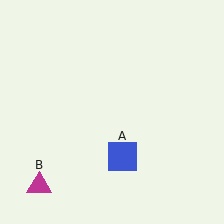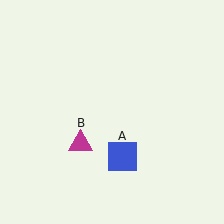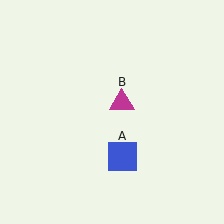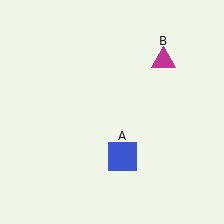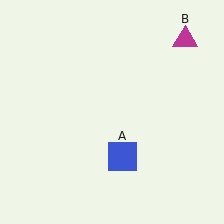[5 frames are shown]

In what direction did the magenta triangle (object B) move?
The magenta triangle (object B) moved up and to the right.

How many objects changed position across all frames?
1 object changed position: magenta triangle (object B).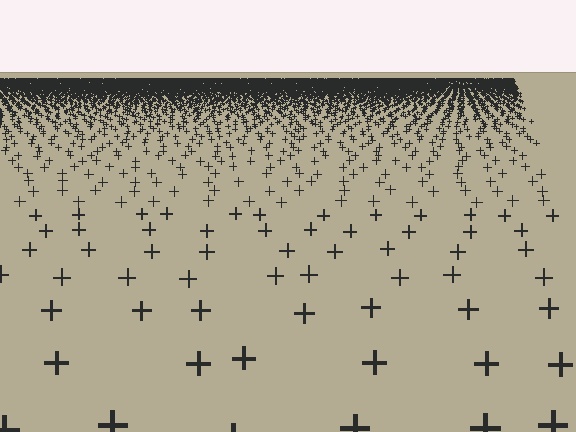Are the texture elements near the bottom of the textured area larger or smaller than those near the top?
Larger. Near the bottom, elements are closer to the viewer and appear at a bigger on-screen size.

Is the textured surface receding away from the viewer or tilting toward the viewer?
The surface is receding away from the viewer. Texture elements get smaller and denser toward the top.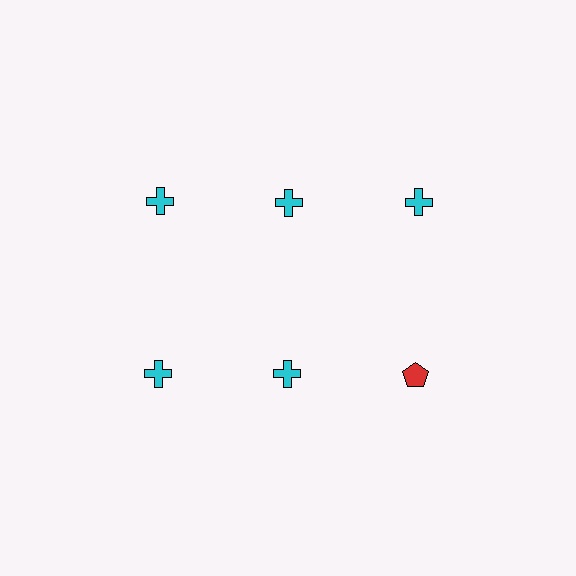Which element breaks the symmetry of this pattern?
The red pentagon in the second row, center column breaks the symmetry. All other shapes are cyan crosses.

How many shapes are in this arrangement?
There are 6 shapes arranged in a grid pattern.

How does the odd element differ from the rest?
It differs in both color (red instead of cyan) and shape (pentagon instead of cross).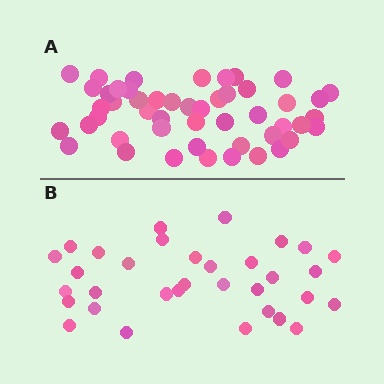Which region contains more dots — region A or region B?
Region A (the top region) has more dots.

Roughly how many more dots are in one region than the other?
Region A has approximately 15 more dots than region B.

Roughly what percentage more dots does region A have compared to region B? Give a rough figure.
About 50% more.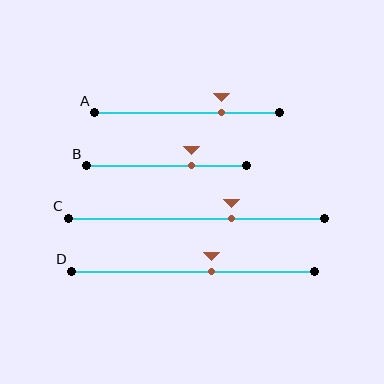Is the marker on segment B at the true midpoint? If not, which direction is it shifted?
No, the marker on segment B is shifted to the right by about 16% of the segment length.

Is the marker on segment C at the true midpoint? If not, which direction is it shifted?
No, the marker on segment C is shifted to the right by about 14% of the segment length.